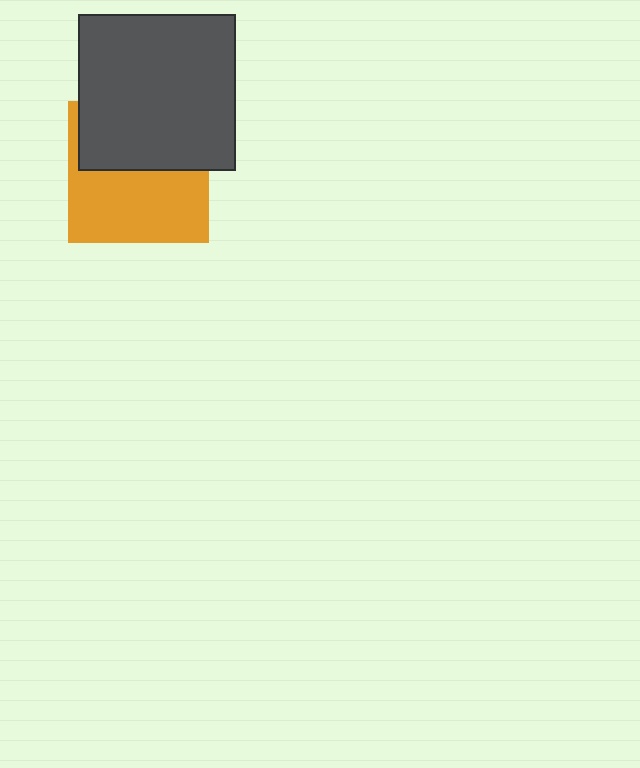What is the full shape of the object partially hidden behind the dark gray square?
The partially hidden object is an orange square.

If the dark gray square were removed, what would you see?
You would see the complete orange square.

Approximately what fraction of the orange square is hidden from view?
Roughly 46% of the orange square is hidden behind the dark gray square.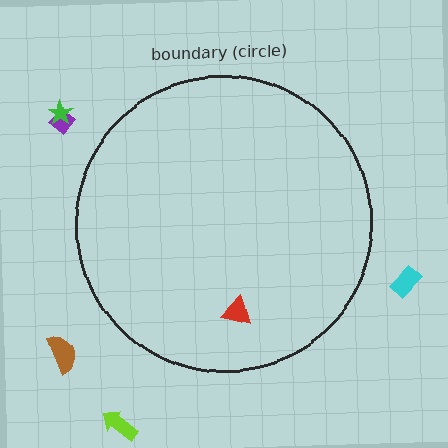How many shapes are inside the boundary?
1 inside, 5 outside.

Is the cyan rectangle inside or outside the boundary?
Outside.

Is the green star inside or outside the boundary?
Outside.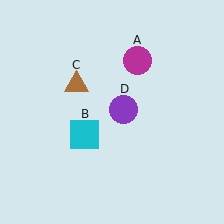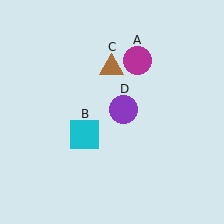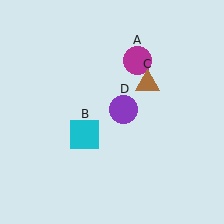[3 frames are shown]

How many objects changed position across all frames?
1 object changed position: brown triangle (object C).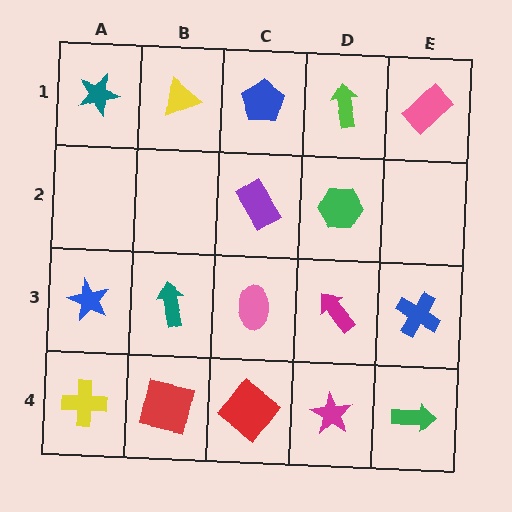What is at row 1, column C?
A blue pentagon.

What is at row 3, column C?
A pink ellipse.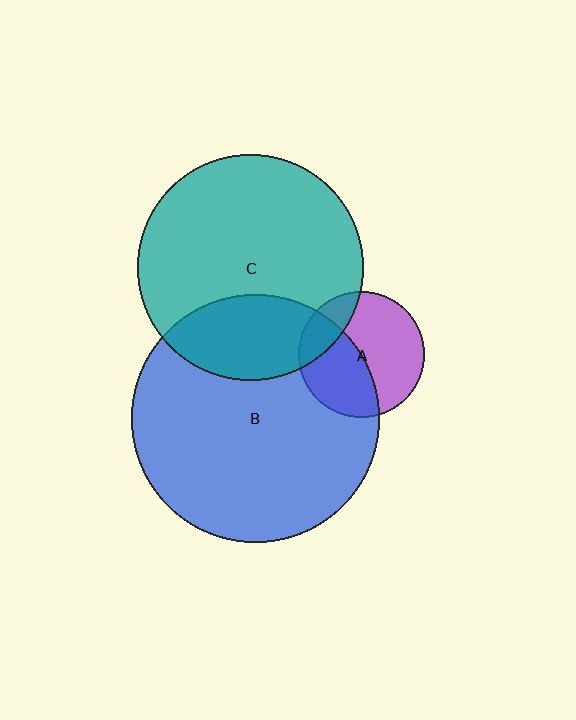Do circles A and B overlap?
Yes.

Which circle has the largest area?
Circle B (blue).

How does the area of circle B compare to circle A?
Approximately 3.9 times.